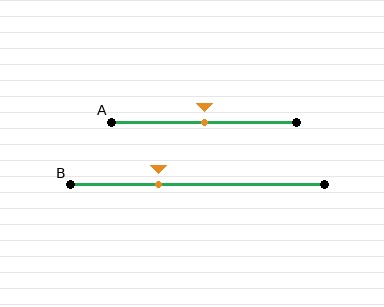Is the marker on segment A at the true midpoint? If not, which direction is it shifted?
Yes, the marker on segment A is at the true midpoint.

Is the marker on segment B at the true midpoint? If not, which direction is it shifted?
No, the marker on segment B is shifted to the left by about 15% of the segment length.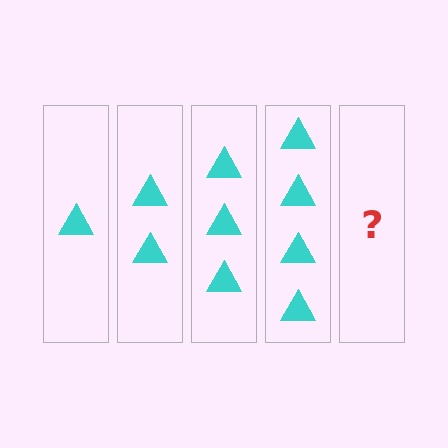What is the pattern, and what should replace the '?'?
The pattern is that each step adds one more triangle. The '?' should be 5 triangles.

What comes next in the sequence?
The next element should be 5 triangles.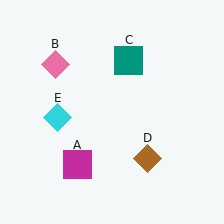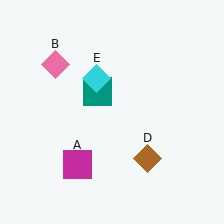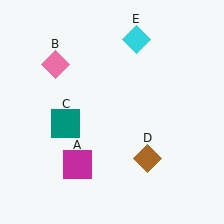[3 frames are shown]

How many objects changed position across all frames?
2 objects changed position: teal square (object C), cyan diamond (object E).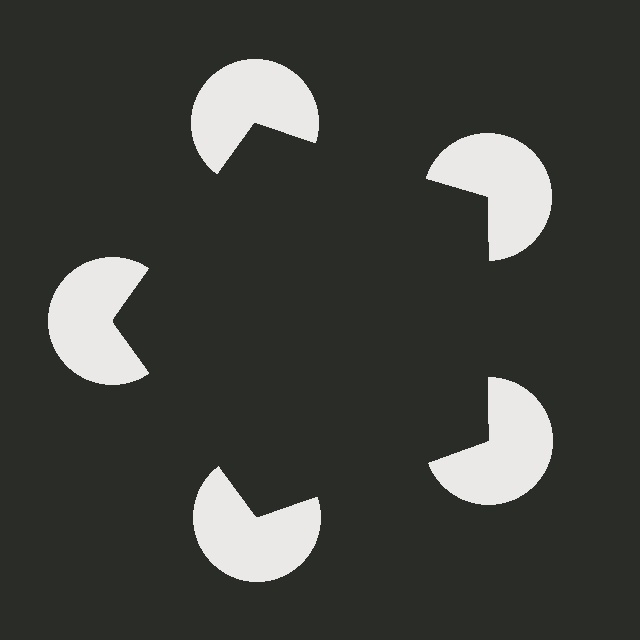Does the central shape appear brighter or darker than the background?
It typically appears slightly darker than the background, even though no actual brightness change is drawn.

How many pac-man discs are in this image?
There are 5 — one at each vertex of the illusory pentagon.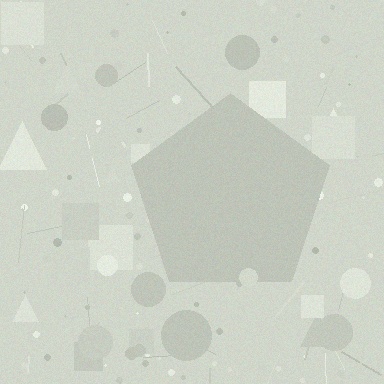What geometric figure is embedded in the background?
A pentagon is embedded in the background.